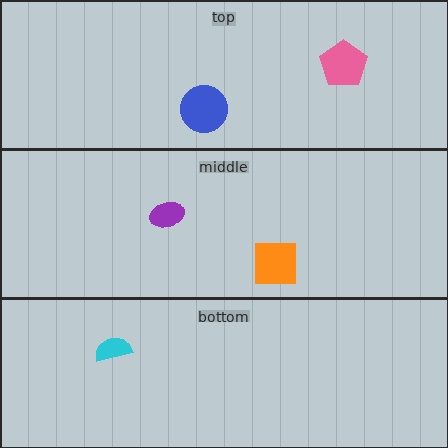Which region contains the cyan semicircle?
The bottom region.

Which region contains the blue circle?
The top region.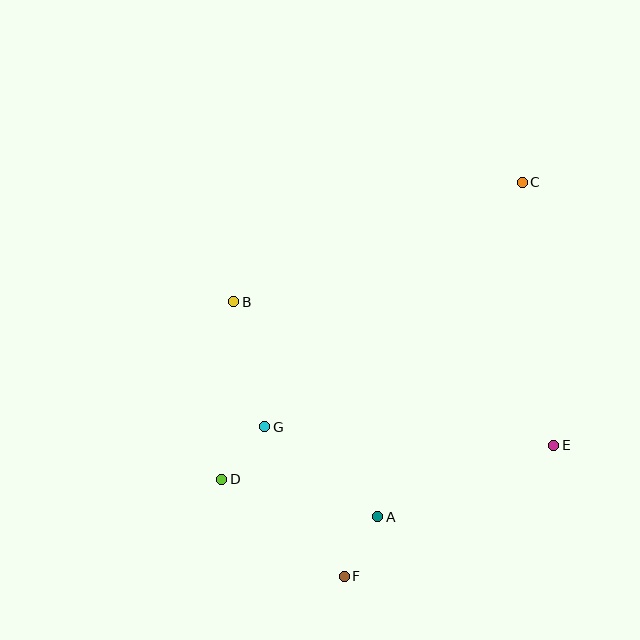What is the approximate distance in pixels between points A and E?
The distance between A and E is approximately 190 pixels.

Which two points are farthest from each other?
Points C and F are farthest from each other.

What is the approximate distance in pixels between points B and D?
The distance between B and D is approximately 178 pixels.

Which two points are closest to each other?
Points D and G are closest to each other.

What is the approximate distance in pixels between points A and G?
The distance between A and G is approximately 144 pixels.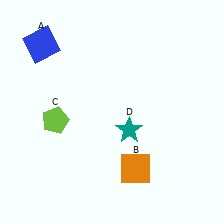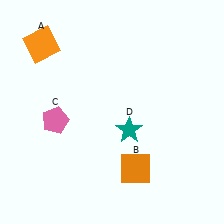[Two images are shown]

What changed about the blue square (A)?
In Image 1, A is blue. In Image 2, it changed to orange.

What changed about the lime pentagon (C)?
In Image 1, C is lime. In Image 2, it changed to pink.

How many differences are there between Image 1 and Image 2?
There are 2 differences between the two images.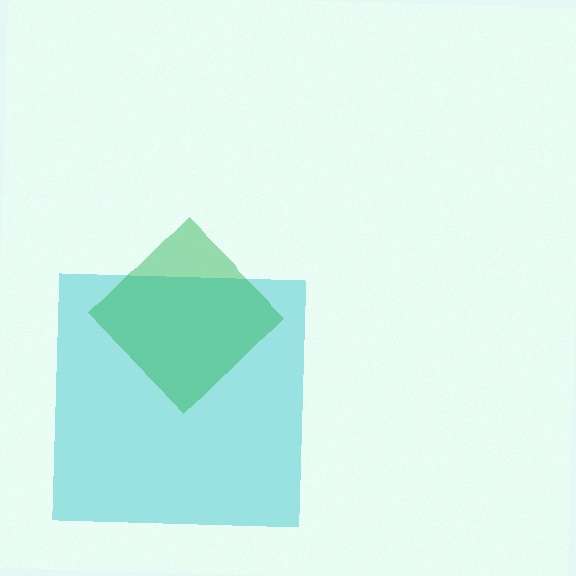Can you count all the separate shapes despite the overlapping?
Yes, there are 2 separate shapes.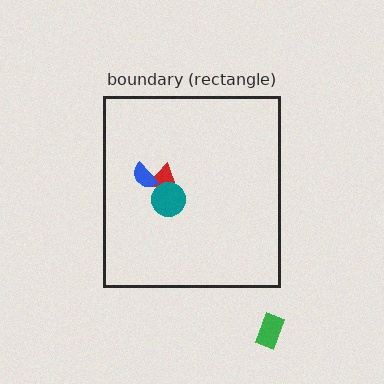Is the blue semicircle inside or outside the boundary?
Inside.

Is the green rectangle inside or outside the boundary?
Outside.